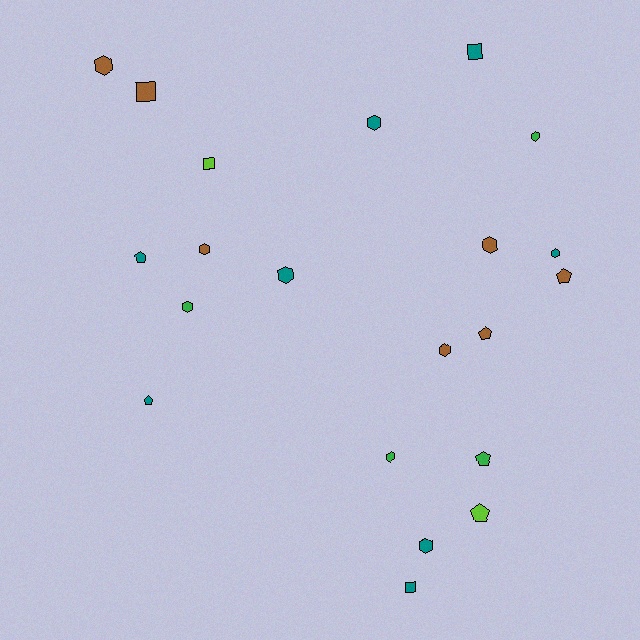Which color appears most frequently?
Teal, with 8 objects.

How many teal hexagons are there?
There are 4 teal hexagons.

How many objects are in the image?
There are 21 objects.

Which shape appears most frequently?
Hexagon, with 11 objects.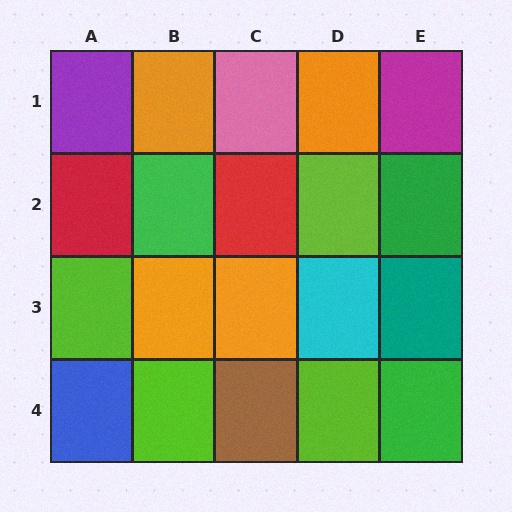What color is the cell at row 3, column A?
Lime.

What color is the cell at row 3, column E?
Teal.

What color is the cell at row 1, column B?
Orange.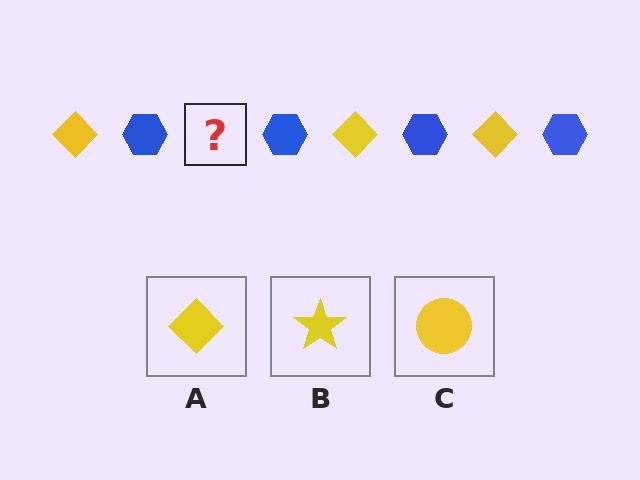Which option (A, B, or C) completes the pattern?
A.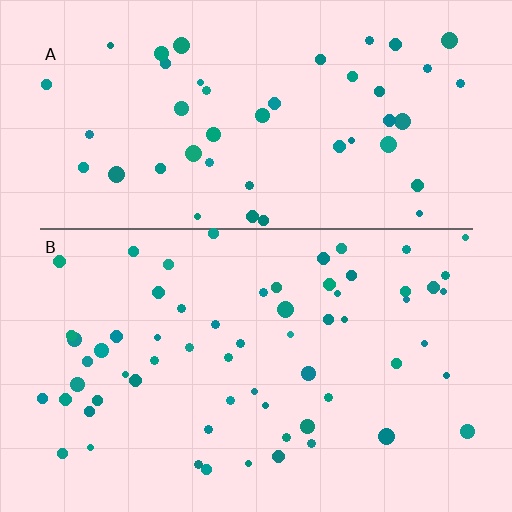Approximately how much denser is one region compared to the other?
Approximately 1.3× — region B over region A.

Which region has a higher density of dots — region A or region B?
B (the bottom).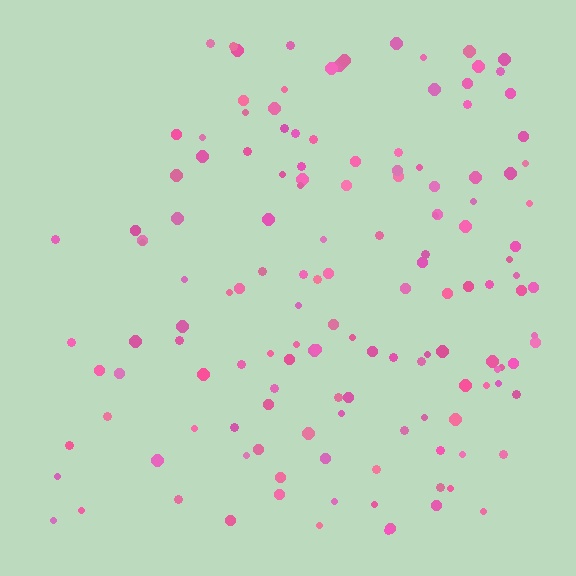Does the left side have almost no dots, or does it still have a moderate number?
Still a moderate number, just noticeably fewer than the right.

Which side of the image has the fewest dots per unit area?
The left.